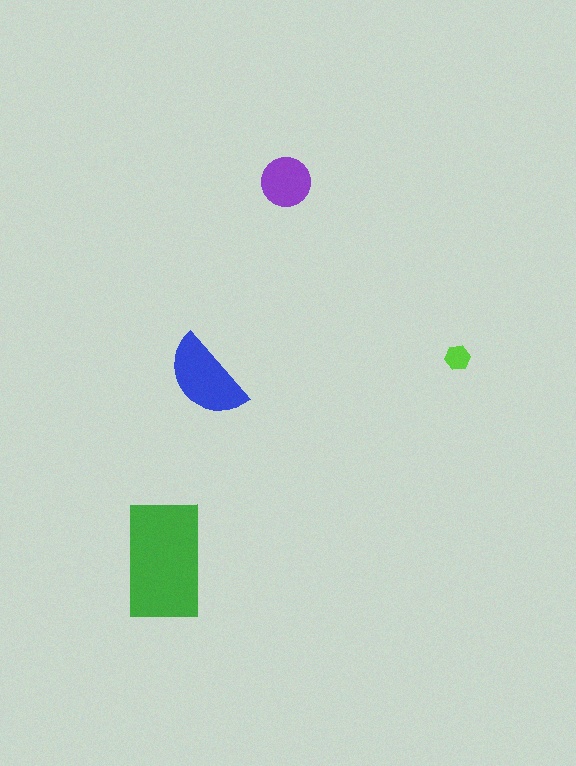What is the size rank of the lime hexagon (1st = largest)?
4th.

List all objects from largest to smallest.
The green rectangle, the blue semicircle, the purple circle, the lime hexagon.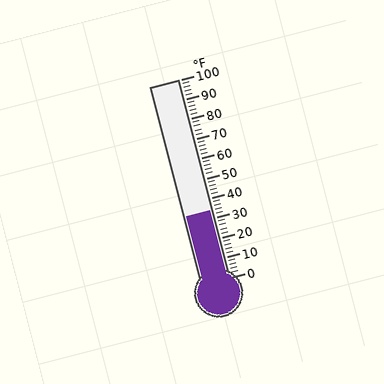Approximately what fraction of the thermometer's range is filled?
The thermometer is filled to approximately 35% of its range.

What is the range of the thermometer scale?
The thermometer scale ranges from 0°F to 100°F.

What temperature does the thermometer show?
The thermometer shows approximately 34°F.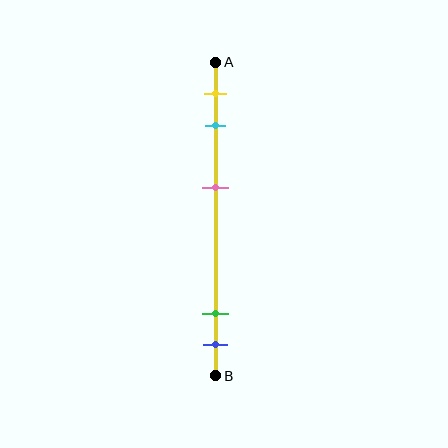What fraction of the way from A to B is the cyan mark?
The cyan mark is approximately 20% (0.2) of the way from A to B.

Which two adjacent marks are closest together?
The green and blue marks are the closest adjacent pair.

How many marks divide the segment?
There are 5 marks dividing the segment.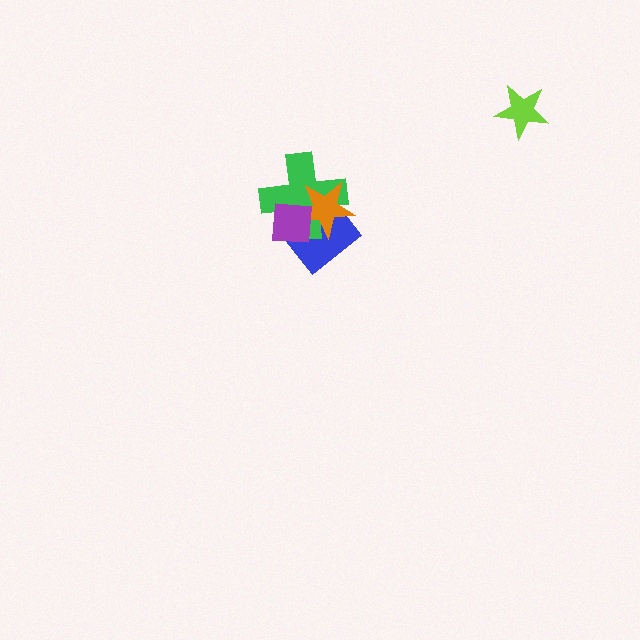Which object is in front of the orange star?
The purple square is in front of the orange star.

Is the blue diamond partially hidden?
Yes, it is partially covered by another shape.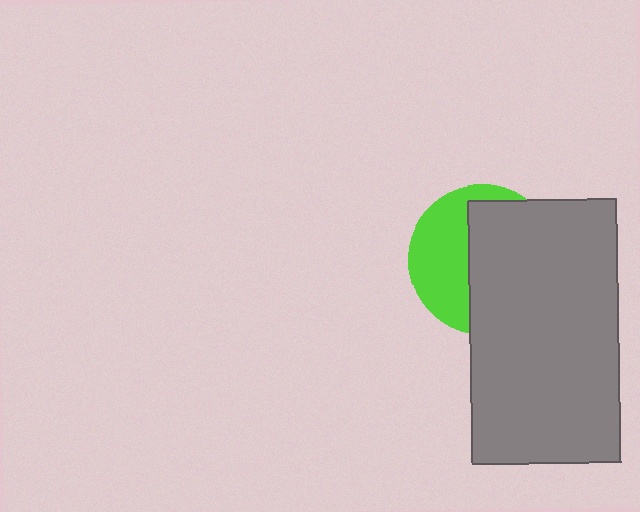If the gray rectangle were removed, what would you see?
You would see the complete lime circle.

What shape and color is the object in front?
The object in front is a gray rectangle.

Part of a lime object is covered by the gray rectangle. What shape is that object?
It is a circle.